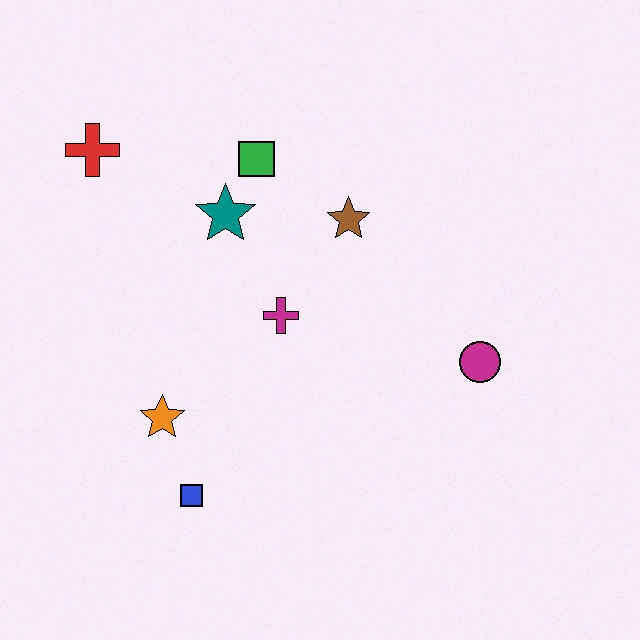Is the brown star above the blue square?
Yes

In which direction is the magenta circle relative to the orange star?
The magenta circle is to the right of the orange star.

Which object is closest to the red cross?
The teal star is closest to the red cross.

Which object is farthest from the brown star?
The blue square is farthest from the brown star.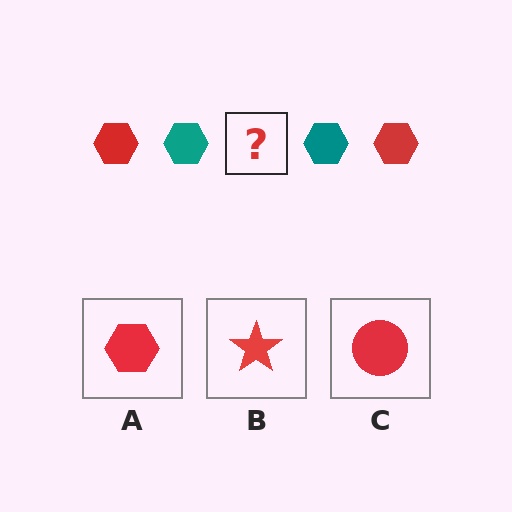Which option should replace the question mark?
Option A.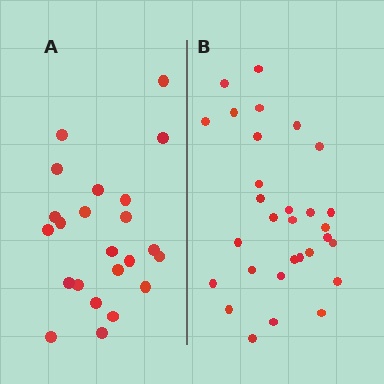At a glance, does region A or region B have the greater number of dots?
Region B (the right region) has more dots.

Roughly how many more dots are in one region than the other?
Region B has roughly 8 or so more dots than region A.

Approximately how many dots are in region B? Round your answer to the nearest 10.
About 30 dots.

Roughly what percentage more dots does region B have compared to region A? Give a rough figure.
About 30% more.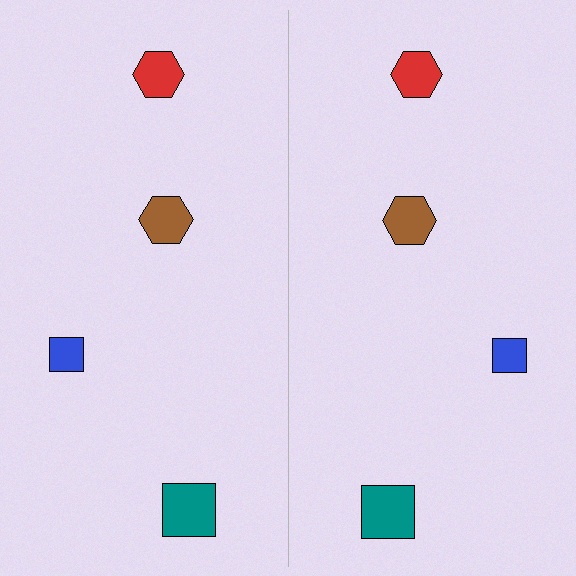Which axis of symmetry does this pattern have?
The pattern has a vertical axis of symmetry running through the center of the image.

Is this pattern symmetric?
Yes, this pattern has bilateral (reflection) symmetry.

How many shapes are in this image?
There are 8 shapes in this image.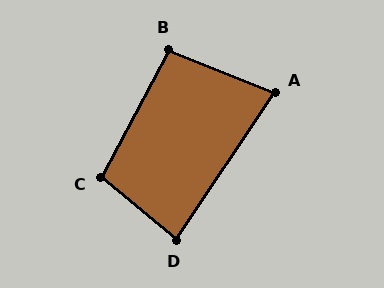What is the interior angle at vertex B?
Approximately 96 degrees (obtuse).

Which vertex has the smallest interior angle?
A, at approximately 78 degrees.